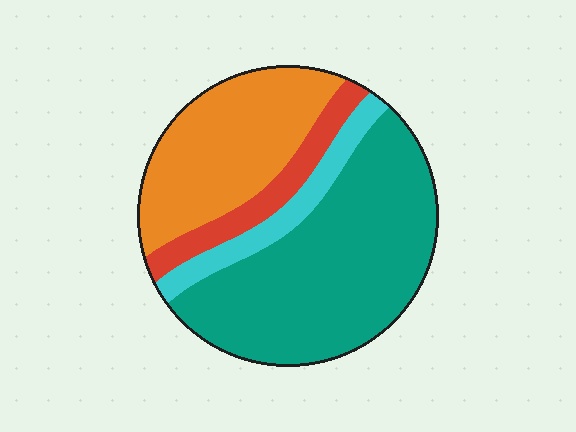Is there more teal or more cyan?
Teal.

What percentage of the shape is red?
Red covers around 10% of the shape.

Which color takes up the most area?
Teal, at roughly 50%.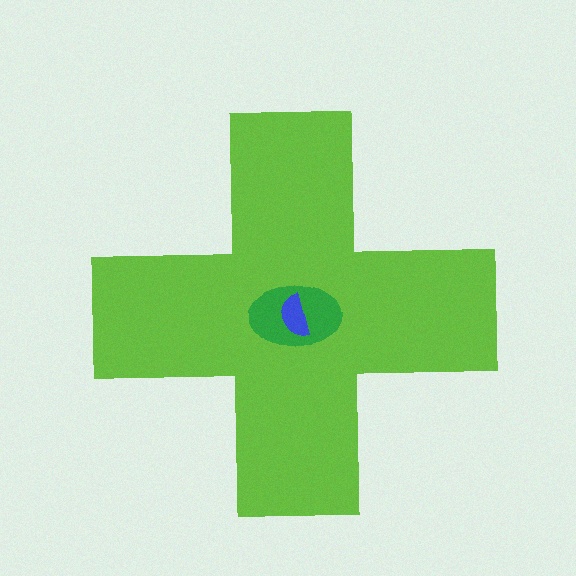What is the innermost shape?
The blue semicircle.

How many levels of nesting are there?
3.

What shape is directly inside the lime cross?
The green ellipse.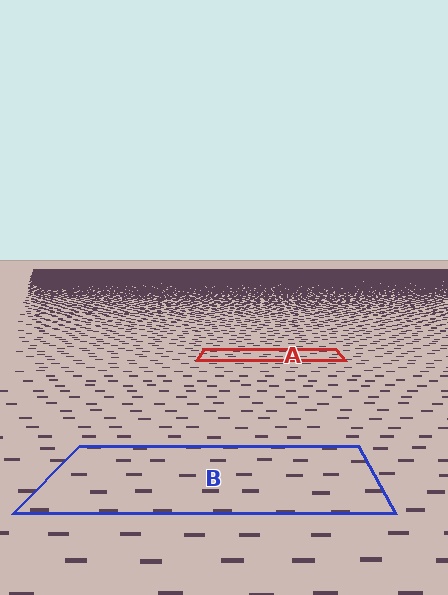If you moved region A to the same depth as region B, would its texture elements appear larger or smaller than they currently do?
They would appear larger. At a closer depth, the same texture elements are projected at a bigger on-screen size.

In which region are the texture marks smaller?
The texture marks are smaller in region A, because it is farther away.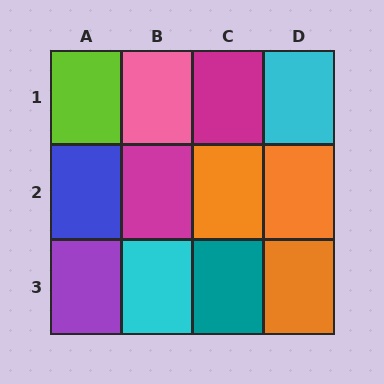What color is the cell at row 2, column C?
Orange.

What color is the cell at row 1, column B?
Pink.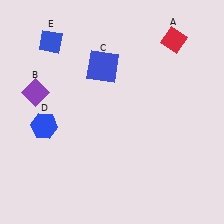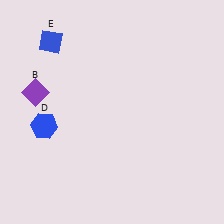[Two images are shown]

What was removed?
The blue square (C), the red diamond (A) were removed in Image 2.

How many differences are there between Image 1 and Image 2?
There are 2 differences between the two images.